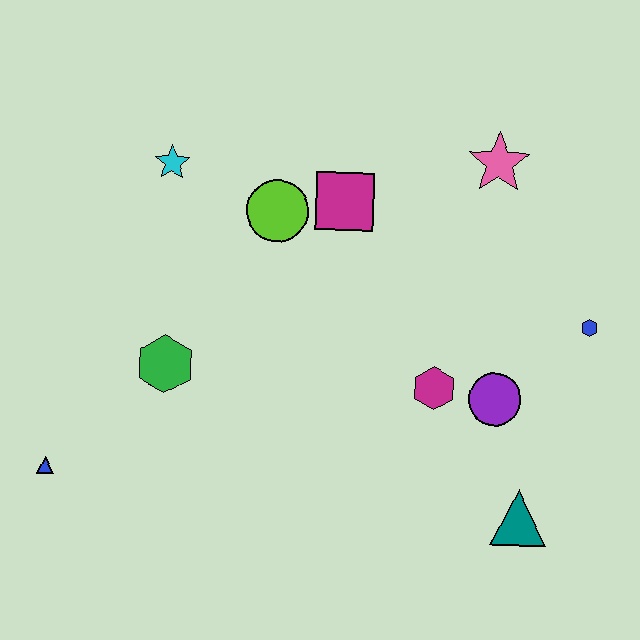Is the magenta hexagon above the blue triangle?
Yes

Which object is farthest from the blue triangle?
The blue hexagon is farthest from the blue triangle.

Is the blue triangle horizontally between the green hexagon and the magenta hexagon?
No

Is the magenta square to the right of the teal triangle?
No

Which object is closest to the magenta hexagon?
The purple circle is closest to the magenta hexagon.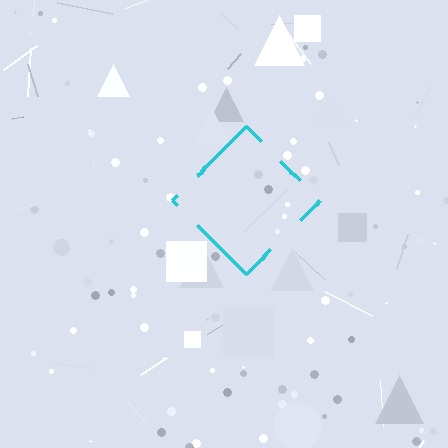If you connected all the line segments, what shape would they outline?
They would outline a diamond.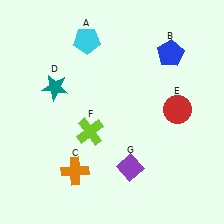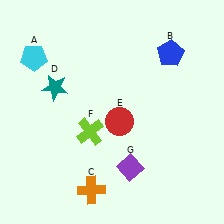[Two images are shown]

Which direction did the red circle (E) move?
The red circle (E) moved left.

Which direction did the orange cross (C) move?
The orange cross (C) moved down.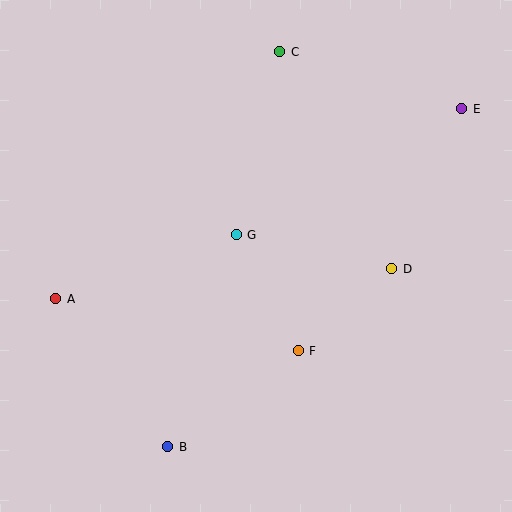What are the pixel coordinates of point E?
Point E is at (462, 109).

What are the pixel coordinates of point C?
Point C is at (280, 52).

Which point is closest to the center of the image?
Point G at (236, 235) is closest to the center.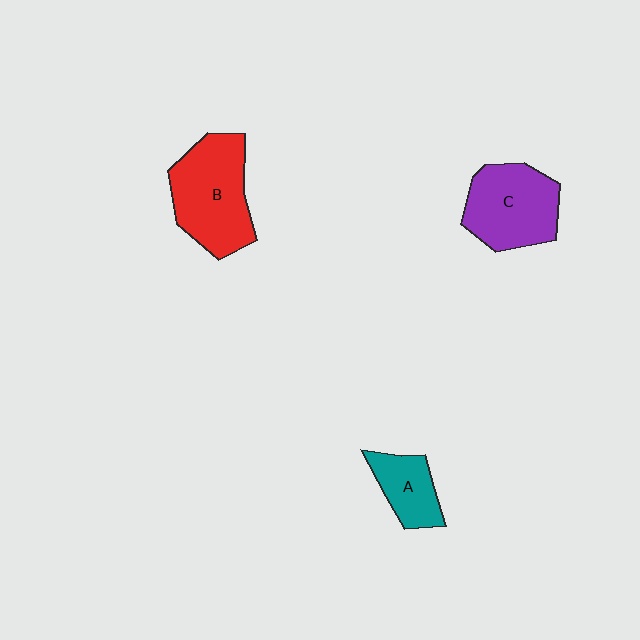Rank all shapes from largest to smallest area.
From largest to smallest: B (red), C (purple), A (teal).